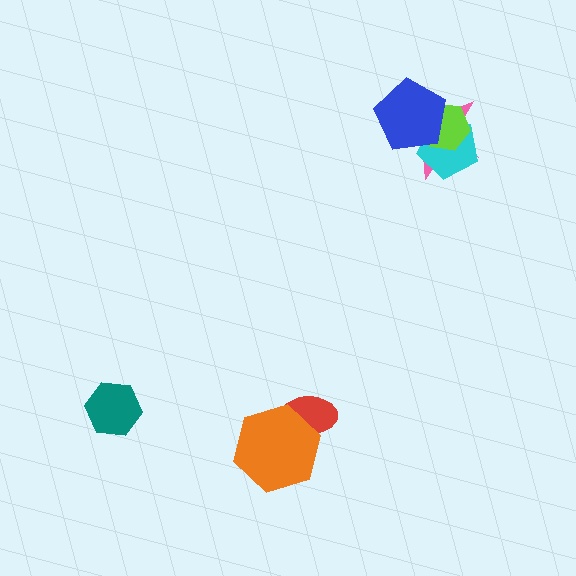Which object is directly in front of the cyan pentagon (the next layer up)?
The lime hexagon is directly in front of the cyan pentagon.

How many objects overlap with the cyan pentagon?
3 objects overlap with the cyan pentagon.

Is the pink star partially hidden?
Yes, it is partially covered by another shape.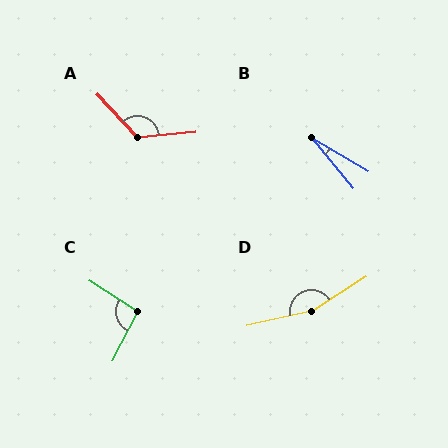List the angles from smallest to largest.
B (19°), C (95°), A (127°), D (160°).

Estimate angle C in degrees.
Approximately 95 degrees.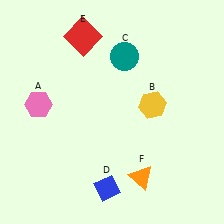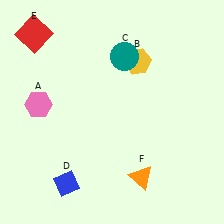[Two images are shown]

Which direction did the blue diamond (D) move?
The blue diamond (D) moved left.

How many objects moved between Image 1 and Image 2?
3 objects moved between the two images.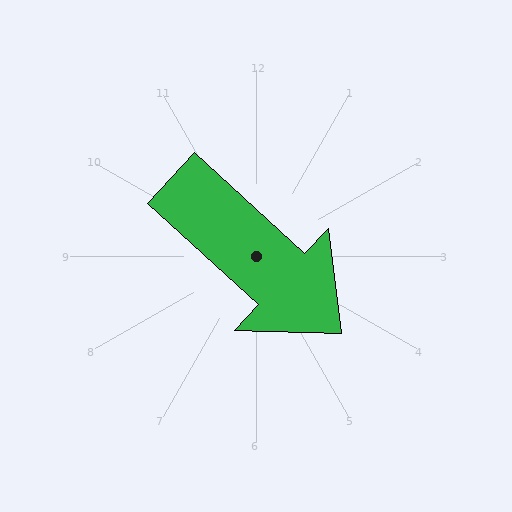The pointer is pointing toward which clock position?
Roughly 4 o'clock.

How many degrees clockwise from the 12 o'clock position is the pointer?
Approximately 133 degrees.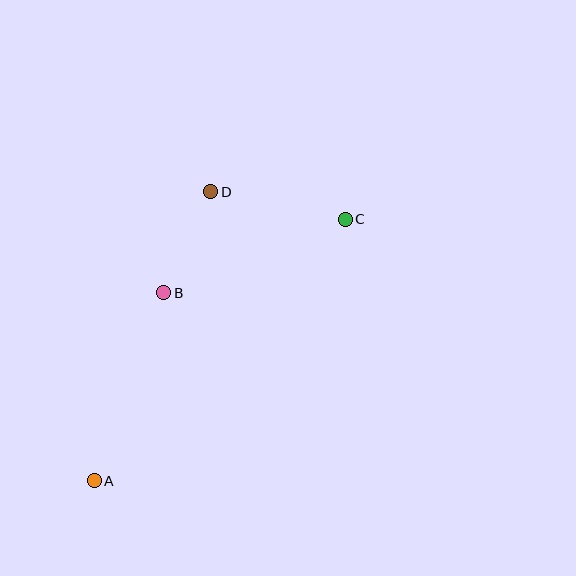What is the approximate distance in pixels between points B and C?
The distance between B and C is approximately 196 pixels.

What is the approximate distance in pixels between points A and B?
The distance between A and B is approximately 201 pixels.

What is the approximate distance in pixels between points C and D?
The distance between C and D is approximately 137 pixels.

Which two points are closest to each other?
Points B and D are closest to each other.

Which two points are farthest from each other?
Points A and C are farthest from each other.